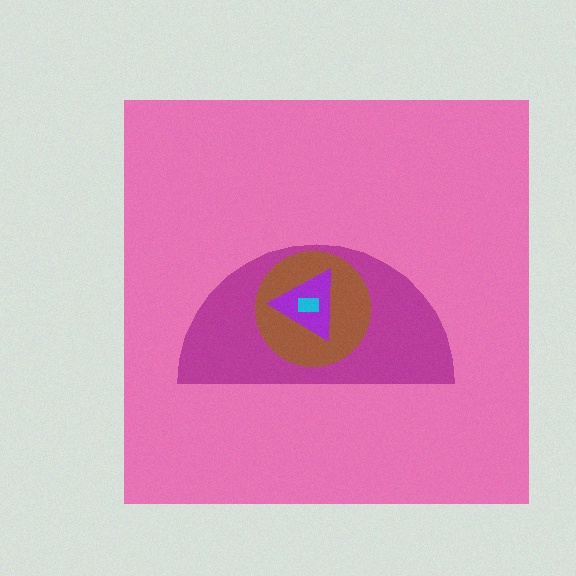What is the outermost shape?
The pink square.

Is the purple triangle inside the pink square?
Yes.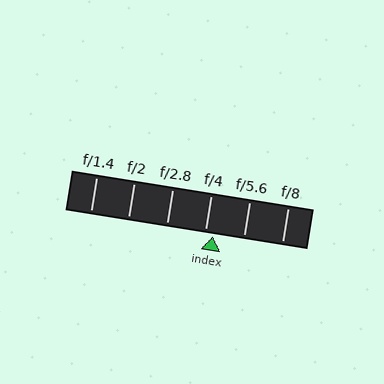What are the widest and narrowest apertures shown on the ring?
The widest aperture shown is f/1.4 and the narrowest is f/8.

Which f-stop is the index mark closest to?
The index mark is closest to f/4.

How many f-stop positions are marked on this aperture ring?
There are 6 f-stop positions marked.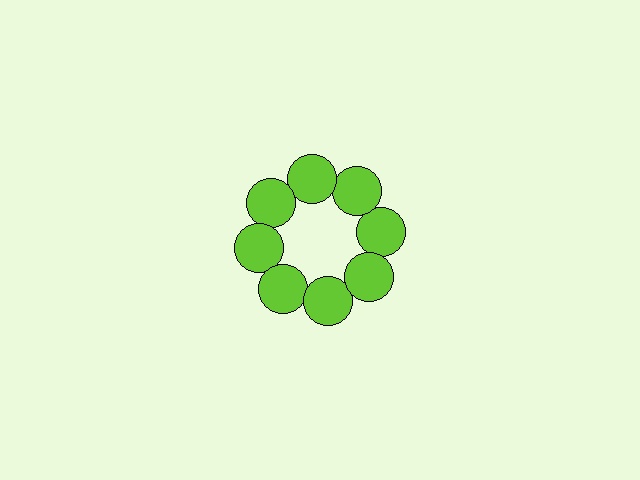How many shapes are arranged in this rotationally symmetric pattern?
There are 8 shapes, arranged in 8 groups of 1.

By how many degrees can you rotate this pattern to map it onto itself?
The pattern maps onto itself every 45 degrees of rotation.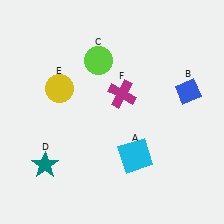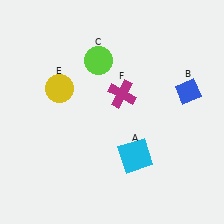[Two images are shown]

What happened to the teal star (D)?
The teal star (D) was removed in Image 2. It was in the bottom-left area of Image 1.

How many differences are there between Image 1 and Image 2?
There is 1 difference between the two images.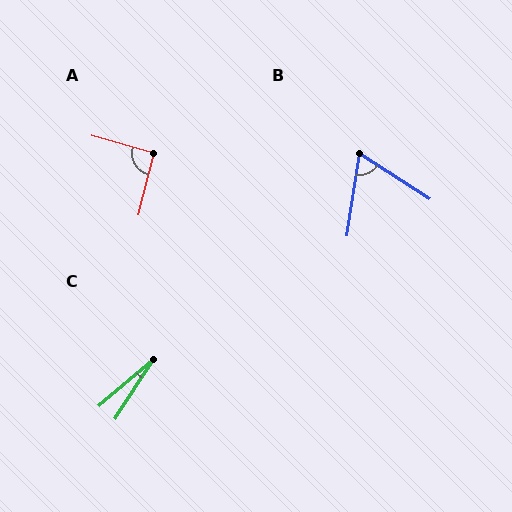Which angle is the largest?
A, at approximately 91 degrees.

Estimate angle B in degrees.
Approximately 65 degrees.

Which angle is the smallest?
C, at approximately 17 degrees.